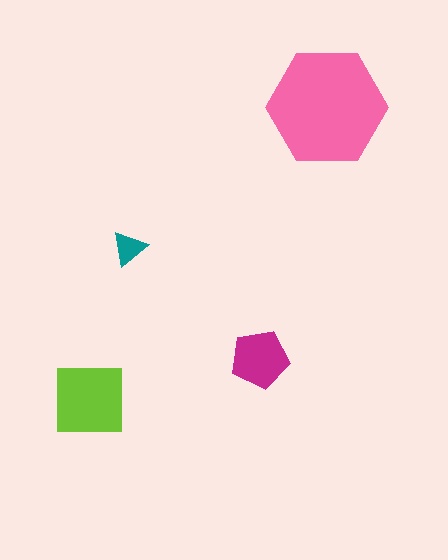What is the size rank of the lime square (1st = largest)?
2nd.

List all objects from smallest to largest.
The teal triangle, the magenta pentagon, the lime square, the pink hexagon.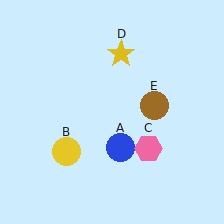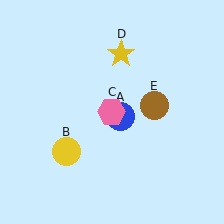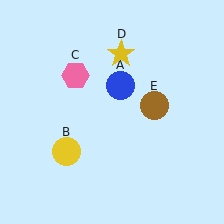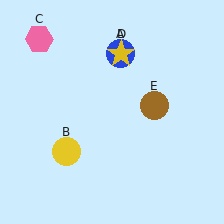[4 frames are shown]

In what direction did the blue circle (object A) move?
The blue circle (object A) moved up.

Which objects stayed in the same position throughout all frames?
Yellow circle (object B) and yellow star (object D) and brown circle (object E) remained stationary.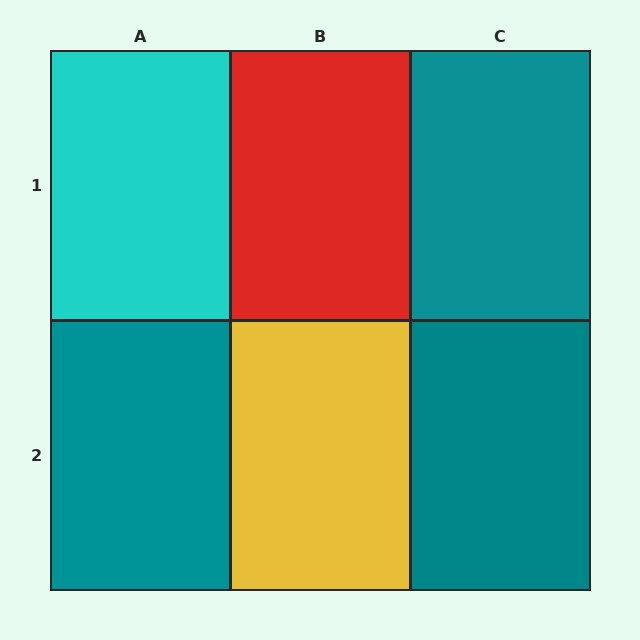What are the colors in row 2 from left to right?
Teal, yellow, teal.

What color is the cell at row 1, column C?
Teal.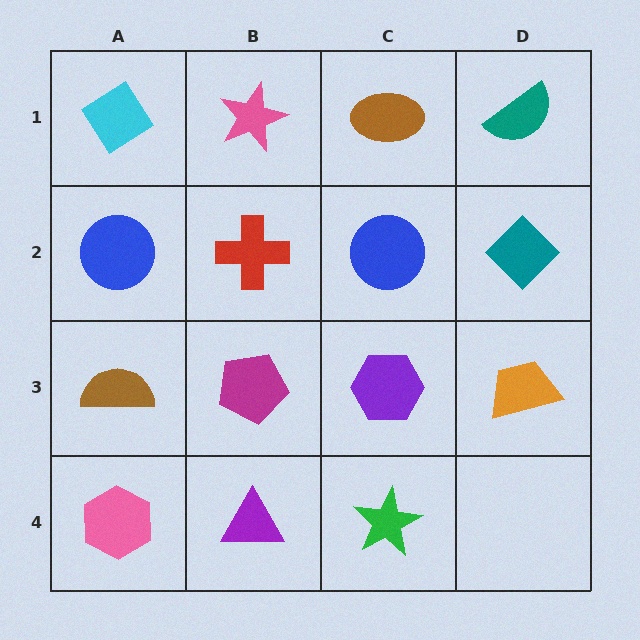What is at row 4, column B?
A purple triangle.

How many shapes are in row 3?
4 shapes.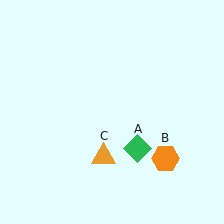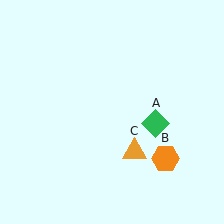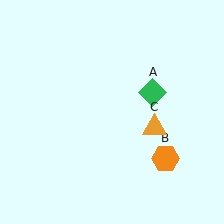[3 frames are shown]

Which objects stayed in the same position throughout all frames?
Orange hexagon (object B) remained stationary.